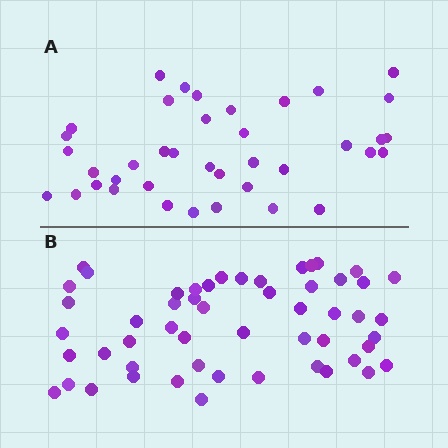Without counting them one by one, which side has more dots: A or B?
Region B (the bottom region) has more dots.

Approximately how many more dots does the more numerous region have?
Region B has approximately 15 more dots than region A.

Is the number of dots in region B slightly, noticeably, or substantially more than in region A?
Region B has noticeably more, but not dramatically so. The ratio is roughly 1.4 to 1.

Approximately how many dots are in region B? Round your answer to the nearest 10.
About 50 dots. (The exact count is 53, which rounds to 50.)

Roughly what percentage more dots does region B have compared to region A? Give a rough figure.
About 35% more.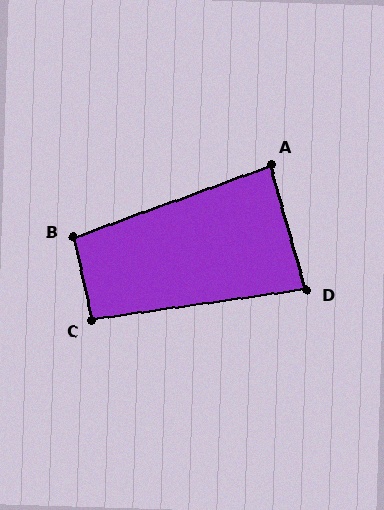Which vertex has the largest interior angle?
B, at approximately 98 degrees.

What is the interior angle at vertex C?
Approximately 94 degrees (approximately right).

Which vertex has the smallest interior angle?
D, at approximately 82 degrees.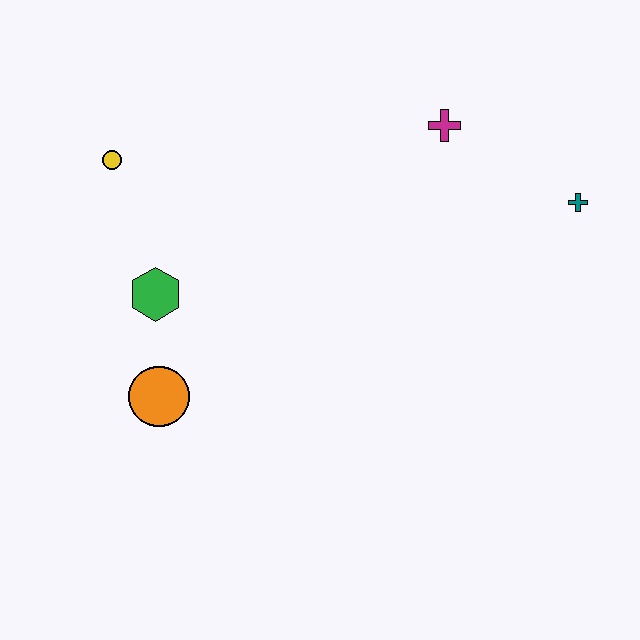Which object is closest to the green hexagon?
The orange circle is closest to the green hexagon.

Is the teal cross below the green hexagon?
No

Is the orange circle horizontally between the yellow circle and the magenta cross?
Yes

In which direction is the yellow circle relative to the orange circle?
The yellow circle is above the orange circle.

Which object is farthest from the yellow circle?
The teal cross is farthest from the yellow circle.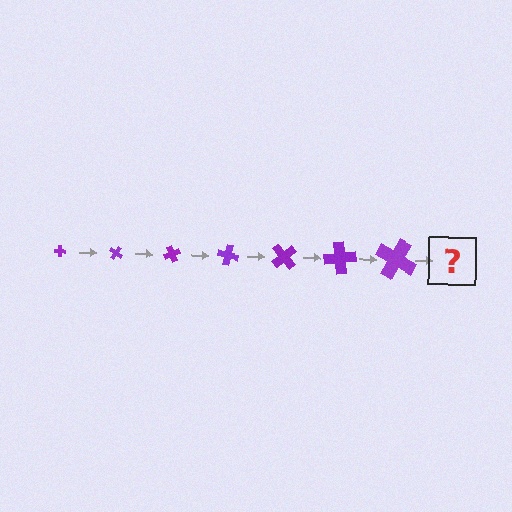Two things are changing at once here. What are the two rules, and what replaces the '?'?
The two rules are that the cross grows larger each step and it rotates 35 degrees each step. The '?' should be a cross, larger than the previous one and rotated 245 degrees from the start.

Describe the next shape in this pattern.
It should be a cross, larger than the previous one and rotated 245 degrees from the start.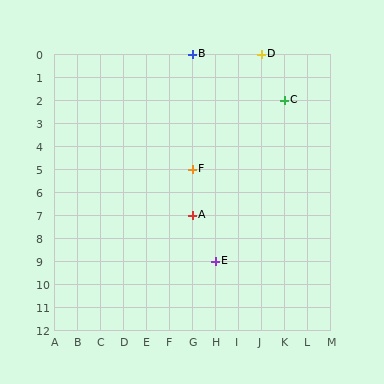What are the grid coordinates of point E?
Point E is at grid coordinates (H, 9).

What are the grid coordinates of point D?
Point D is at grid coordinates (J, 0).